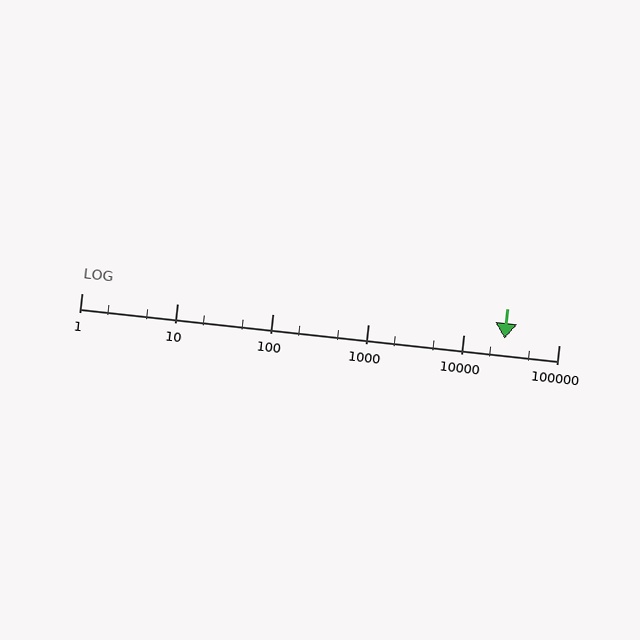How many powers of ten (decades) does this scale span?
The scale spans 5 decades, from 1 to 100000.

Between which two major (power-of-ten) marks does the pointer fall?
The pointer is between 10000 and 100000.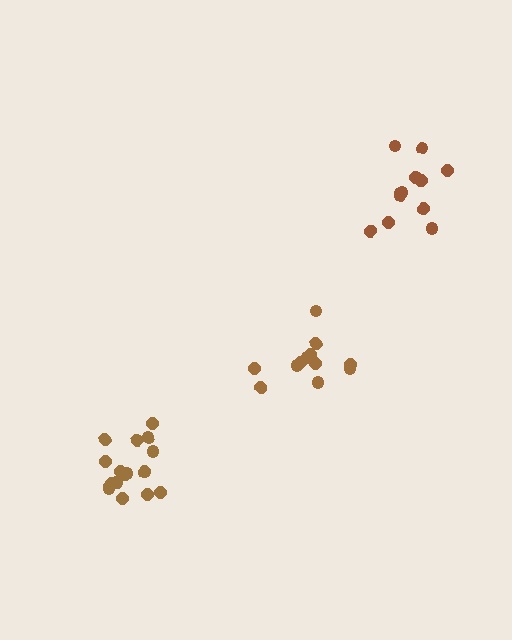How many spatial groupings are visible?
There are 3 spatial groupings.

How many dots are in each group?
Group 1: 12 dots, Group 2: 12 dots, Group 3: 17 dots (41 total).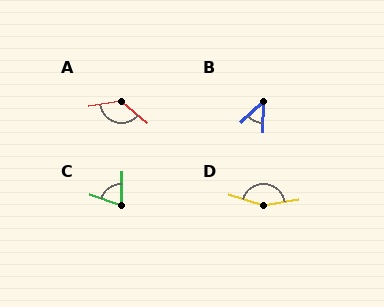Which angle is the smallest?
B, at approximately 46 degrees.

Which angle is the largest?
D, at approximately 154 degrees.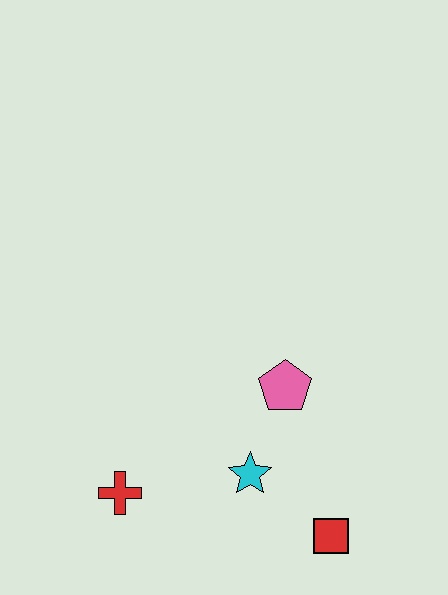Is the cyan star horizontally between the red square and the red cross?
Yes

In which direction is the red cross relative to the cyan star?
The red cross is to the left of the cyan star.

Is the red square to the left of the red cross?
No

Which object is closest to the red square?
The cyan star is closest to the red square.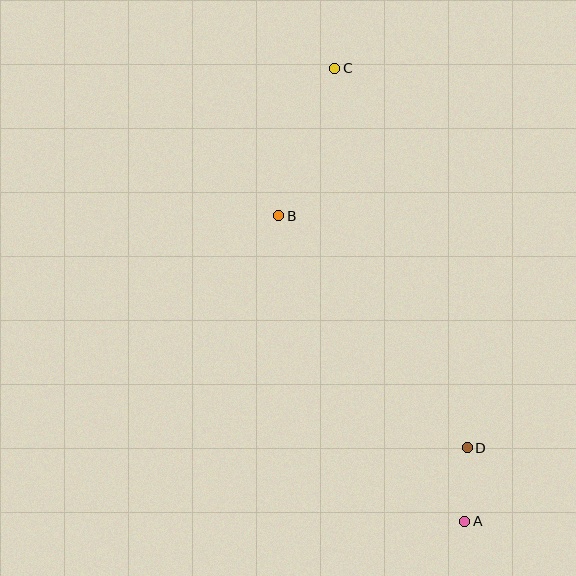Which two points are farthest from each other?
Points A and C are farthest from each other.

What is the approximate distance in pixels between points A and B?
The distance between A and B is approximately 358 pixels.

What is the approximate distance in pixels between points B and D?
The distance between B and D is approximately 299 pixels.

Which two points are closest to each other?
Points A and D are closest to each other.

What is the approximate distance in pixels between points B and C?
The distance between B and C is approximately 158 pixels.